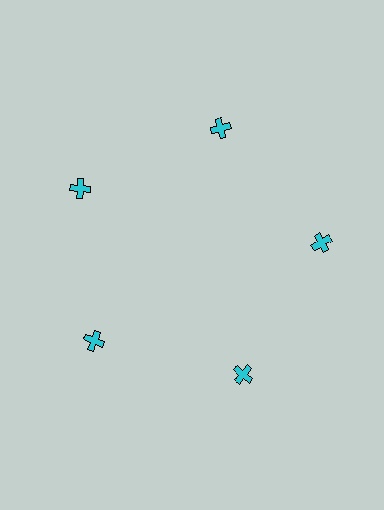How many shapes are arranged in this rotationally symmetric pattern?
There are 5 shapes, arranged in 5 groups of 1.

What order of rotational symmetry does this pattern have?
This pattern has 5-fold rotational symmetry.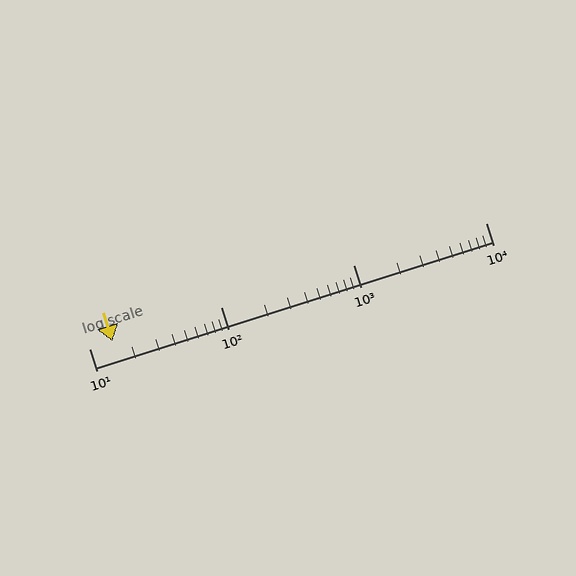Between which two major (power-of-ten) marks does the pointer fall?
The pointer is between 10 and 100.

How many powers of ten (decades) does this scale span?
The scale spans 3 decades, from 10 to 10000.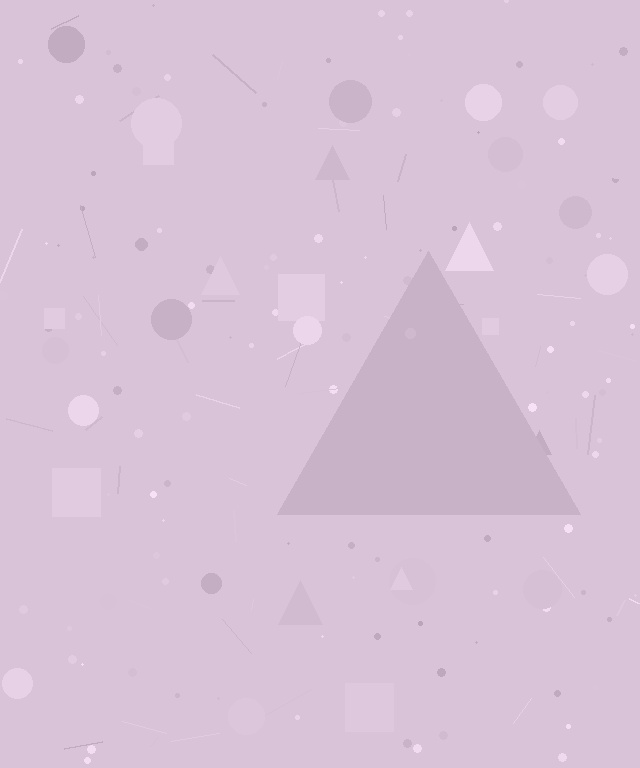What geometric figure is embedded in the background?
A triangle is embedded in the background.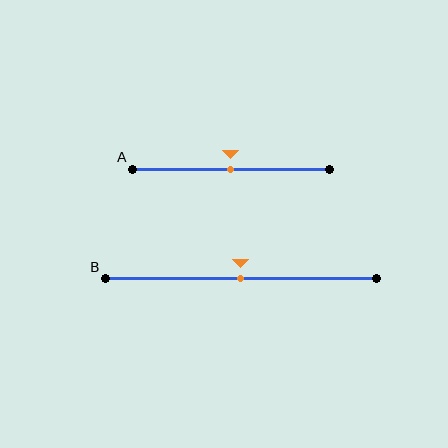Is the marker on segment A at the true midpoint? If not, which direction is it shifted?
Yes, the marker on segment A is at the true midpoint.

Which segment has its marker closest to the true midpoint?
Segment A has its marker closest to the true midpoint.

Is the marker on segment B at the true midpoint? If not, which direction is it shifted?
Yes, the marker on segment B is at the true midpoint.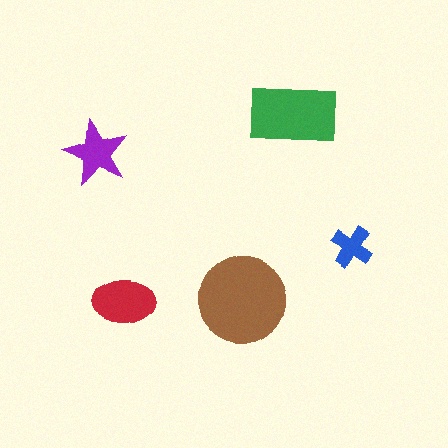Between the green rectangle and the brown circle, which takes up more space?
The brown circle.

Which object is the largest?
The brown circle.